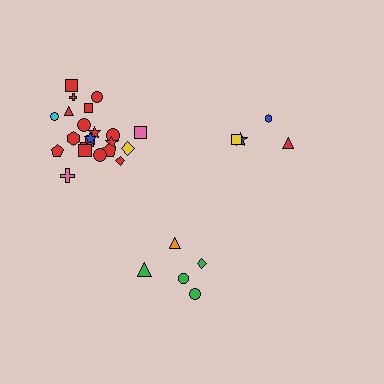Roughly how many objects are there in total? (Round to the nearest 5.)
Roughly 35 objects in total.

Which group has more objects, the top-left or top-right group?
The top-left group.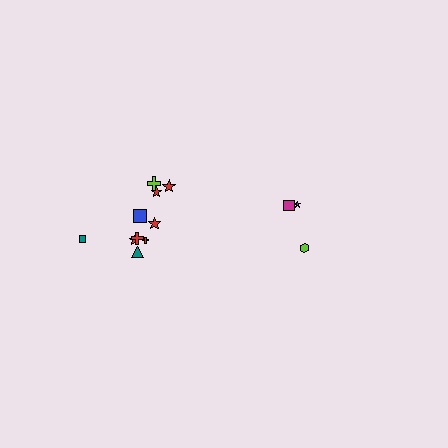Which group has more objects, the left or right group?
The left group.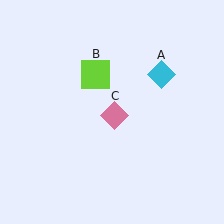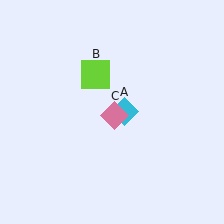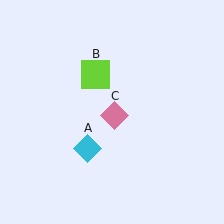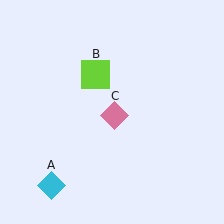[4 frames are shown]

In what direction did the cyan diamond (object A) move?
The cyan diamond (object A) moved down and to the left.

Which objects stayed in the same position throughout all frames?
Lime square (object B) and pink diamond (object C) remained stationary.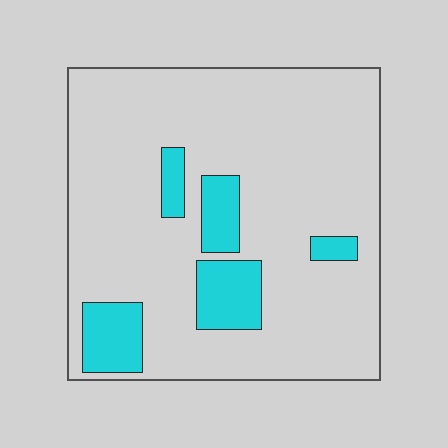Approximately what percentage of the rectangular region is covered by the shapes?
Approximately 15%.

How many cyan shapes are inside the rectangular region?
5.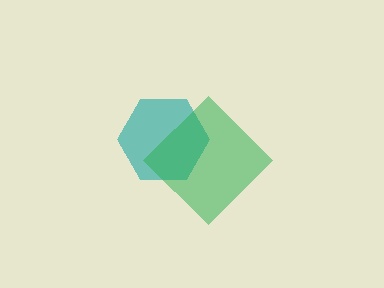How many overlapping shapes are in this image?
There are 2 overlapping shapes in the image.